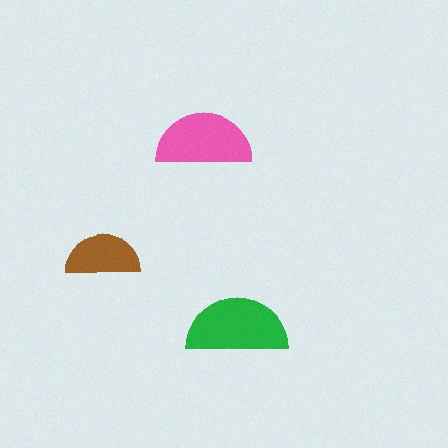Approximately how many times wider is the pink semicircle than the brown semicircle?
About 1.5 times wider.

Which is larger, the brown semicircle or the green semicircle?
The green one.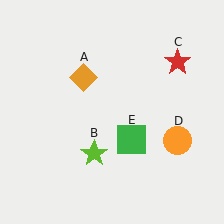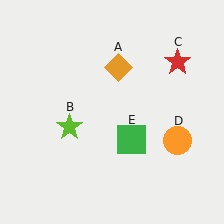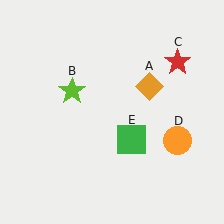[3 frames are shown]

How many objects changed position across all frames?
2 objects changed position: orange diamond (object A), lime star (object B).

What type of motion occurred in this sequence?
The orange diamond (object A), lime star (object B) rotated clockwise around the center of the scene.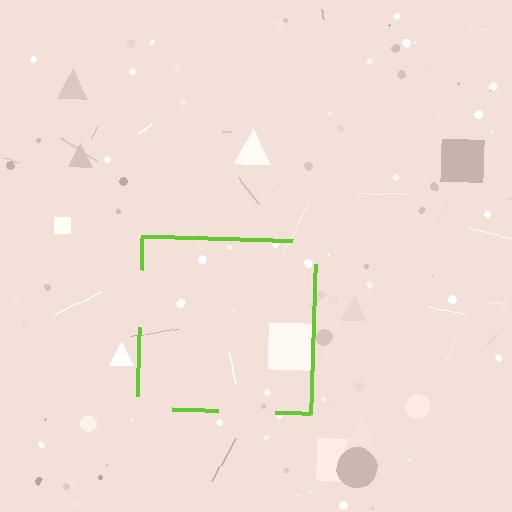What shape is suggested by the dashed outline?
The dashed outline suggests a square.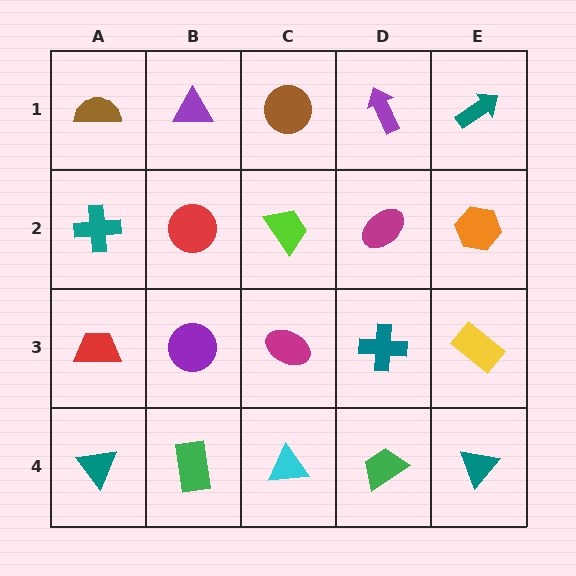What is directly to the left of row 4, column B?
A teal triangle.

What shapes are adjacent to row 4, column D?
A teal cross (row 3, column D), a cyan triangle (row 4, column C), a teal triangle (row 4, column E).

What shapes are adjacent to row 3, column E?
An orange hexagon (row 2, column E), a teal triangle (row 4, column E), a teal cross (row 3, column D).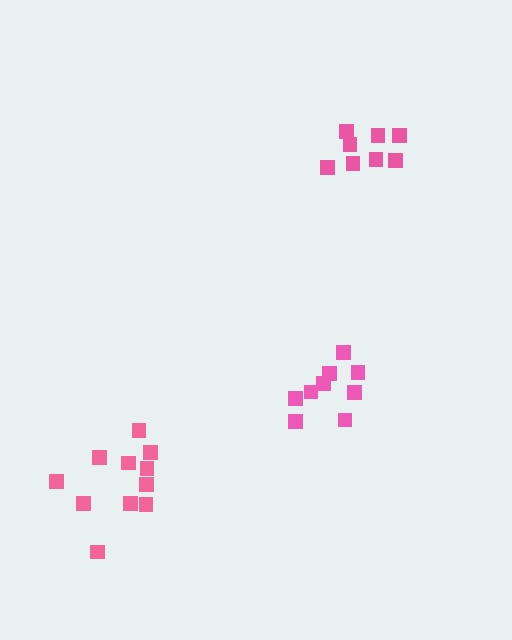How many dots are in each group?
Group 1: 9 dots, Group 2: 11 dots, Group 3: 8 dots (28 total).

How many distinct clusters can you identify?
There are 3 distinct clusters.